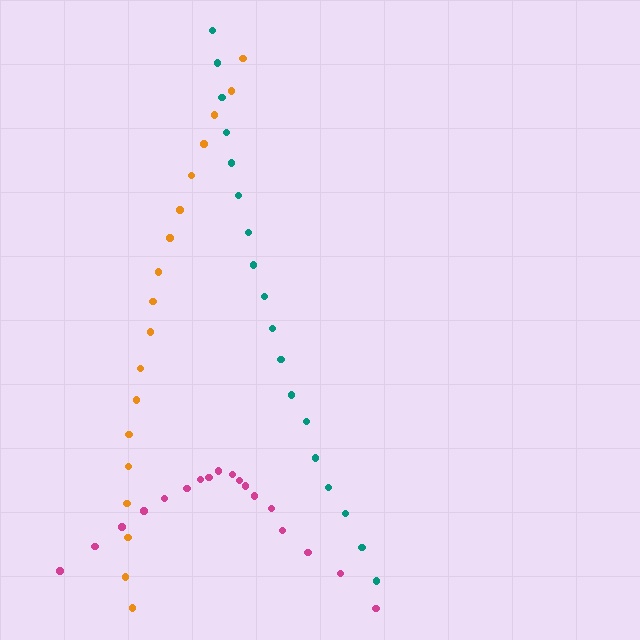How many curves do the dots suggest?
There are 3 distinct paths.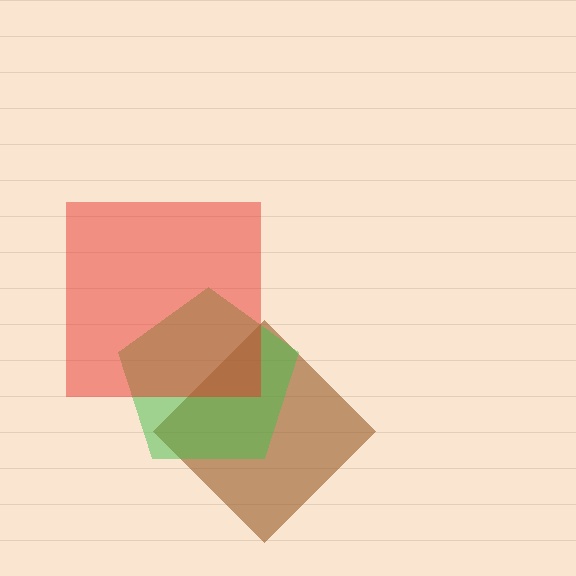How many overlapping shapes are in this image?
There are 3 overlapping shapes in the image.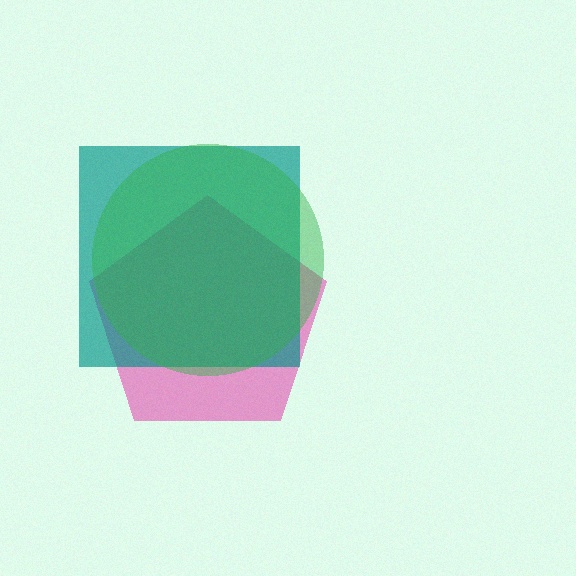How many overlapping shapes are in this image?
There are 3 overlapping shapes in the image.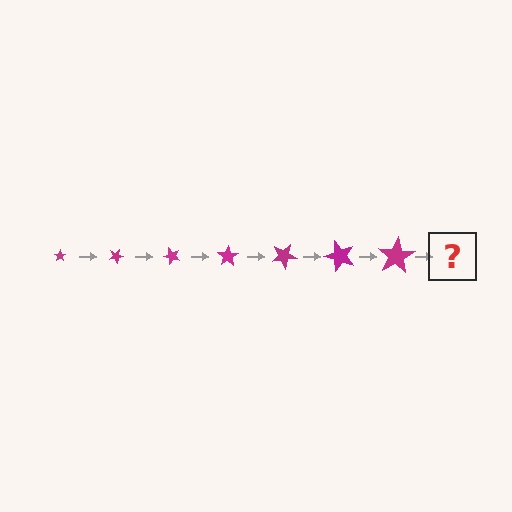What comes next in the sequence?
The next element should be a star, larger than the previous one and rotated 175 degrees from the start.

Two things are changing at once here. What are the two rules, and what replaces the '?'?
The two rules are that the star grows larger each step and it rotates 25 degrees each step. The '?' should be a star, larger than the previous one and rotated 175 degrees from the start.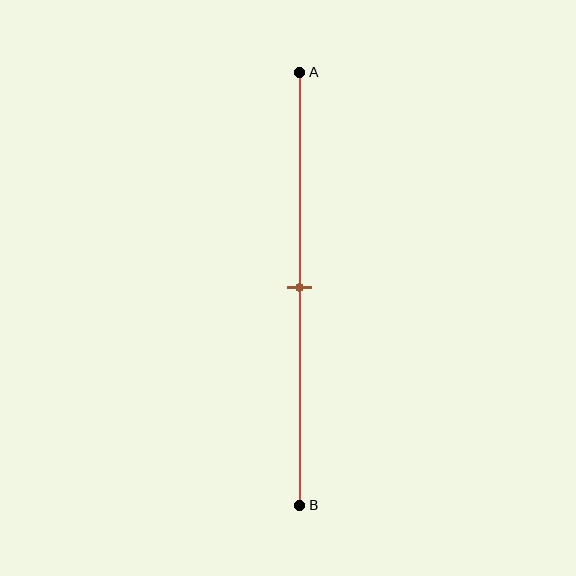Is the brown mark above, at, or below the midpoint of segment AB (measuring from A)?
The brown mark is approximately at the midpoint of segment AB.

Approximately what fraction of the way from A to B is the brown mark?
The brown mark is approximately 50% of the way from A to B.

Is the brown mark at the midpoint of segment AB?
Yes, the mark is approximately at the midpoint.